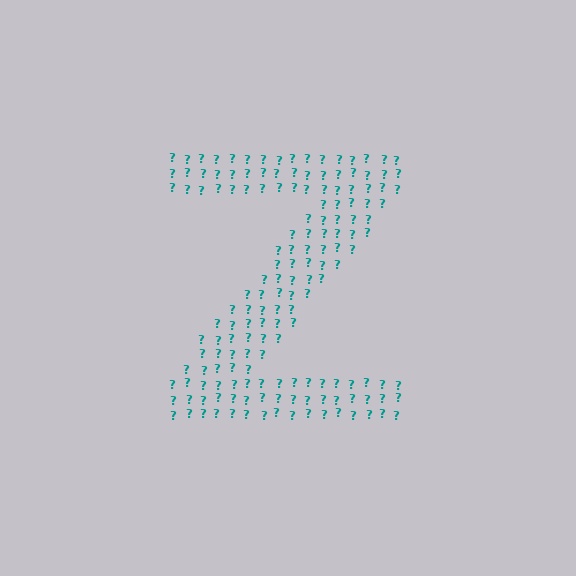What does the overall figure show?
The overall figure shows the letter Z.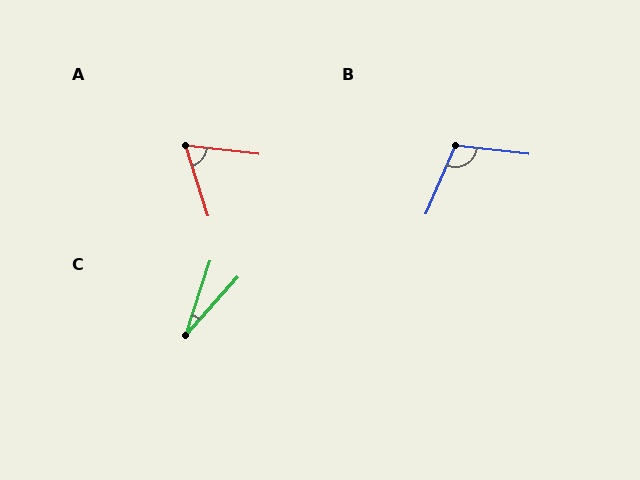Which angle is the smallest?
C, at approximately 24 degrees.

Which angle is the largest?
B, at approximately 107 degrees.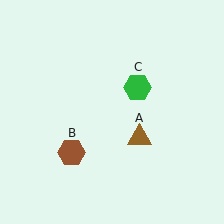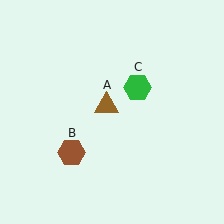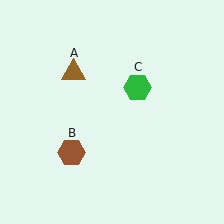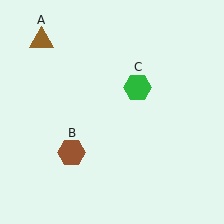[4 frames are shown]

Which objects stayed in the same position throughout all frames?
Brown hexagon (object B) and green hexagon (object C) remained stationary.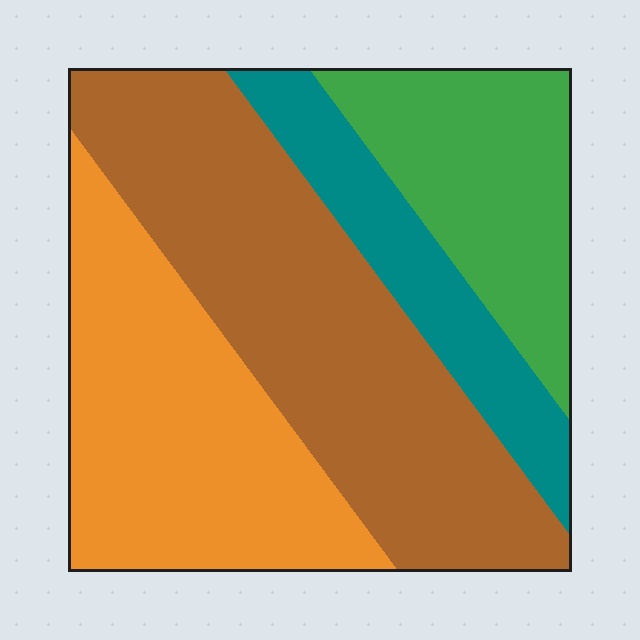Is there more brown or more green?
Brown.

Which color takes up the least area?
Teal, at roughly 15%.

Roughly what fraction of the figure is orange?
Orange covers roughly 30% of the figure.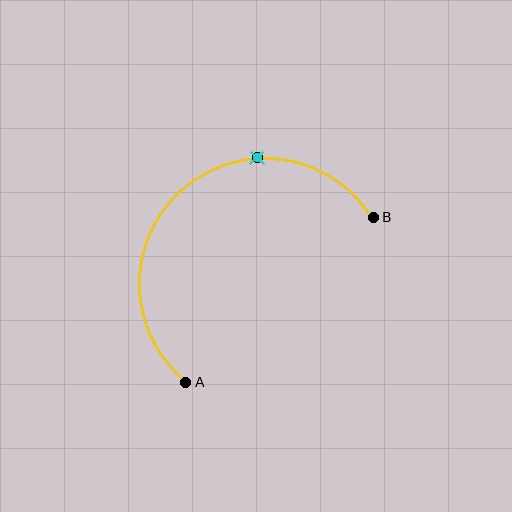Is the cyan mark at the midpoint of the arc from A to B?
No. The cyan mark lies on the arc but is closer to endpoint B. The arc midpoint would be at the point on the curve equidistant along the arc from both A and B.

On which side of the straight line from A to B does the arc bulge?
The arc bulges above and to the left of the straight line connecting A and B.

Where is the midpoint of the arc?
The arc midpoint is the point on the curve farthest from the straight line joining A and B. It sits above and to the left of that line.